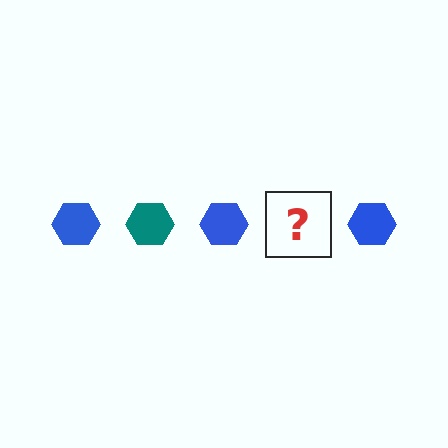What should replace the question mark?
The question mark should be replaced with a teal hexagon.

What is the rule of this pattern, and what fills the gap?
The rule is that the pattern cycles through blue, teal hexagons. The gap should be filled with a teal hexagon.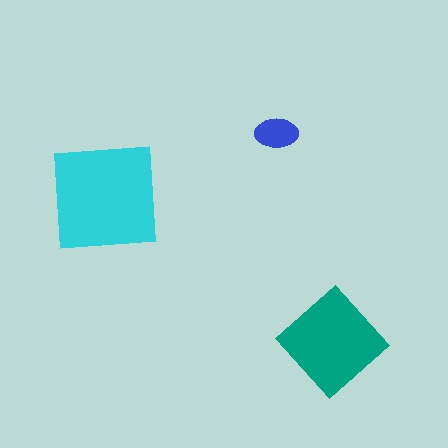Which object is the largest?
The cyan square.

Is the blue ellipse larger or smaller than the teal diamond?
Smaller.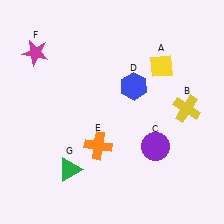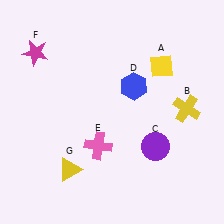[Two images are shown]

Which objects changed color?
E changed from orange to pink. G changed from green to yellow.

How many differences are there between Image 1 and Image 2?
There are 2 differences between the two images.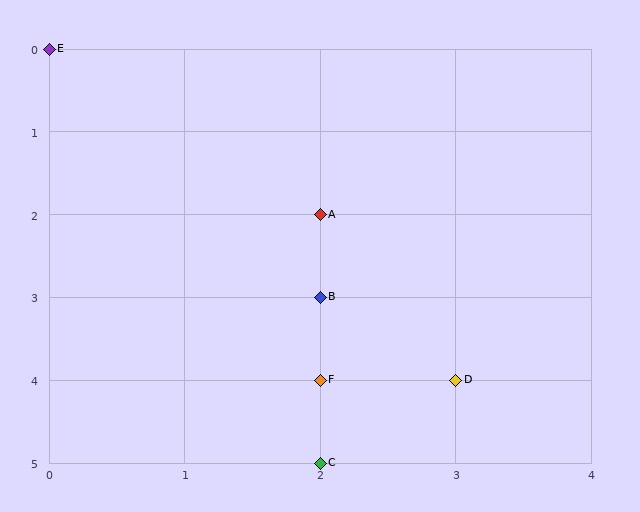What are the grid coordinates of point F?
Point F is at grid coordinates (2, 4).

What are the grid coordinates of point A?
Point A is at grid coordinates (2, 2).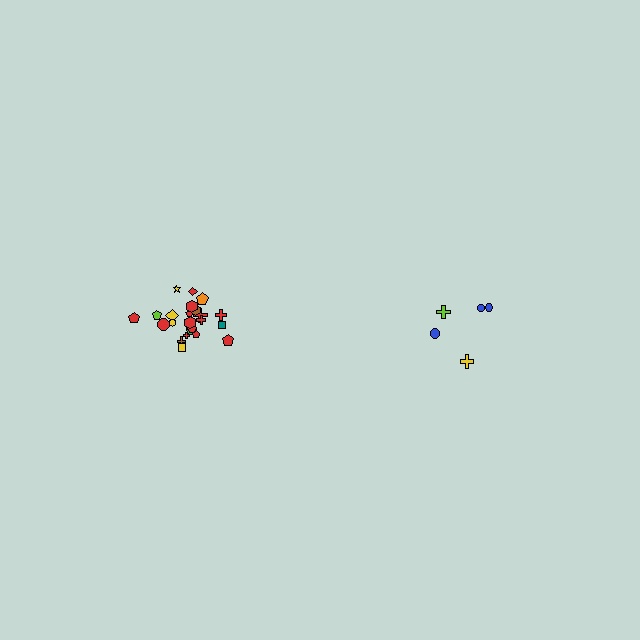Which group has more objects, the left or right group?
The left group.